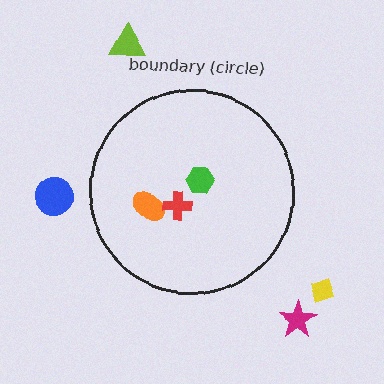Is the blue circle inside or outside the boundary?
Outside.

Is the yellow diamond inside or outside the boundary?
Outside.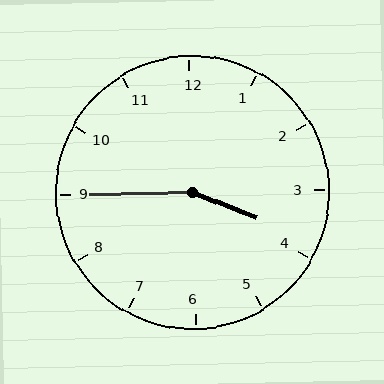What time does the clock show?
3:45.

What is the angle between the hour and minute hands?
Approximately 158 degrees.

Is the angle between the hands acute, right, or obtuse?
It is obtuse.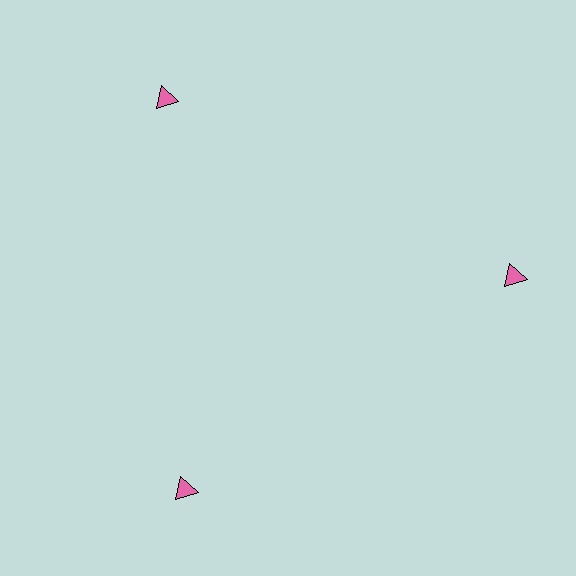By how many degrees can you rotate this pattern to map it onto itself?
The pattern maps onto itself every 120 degrees of rotation.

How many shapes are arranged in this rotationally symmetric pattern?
There are 3 shapes, arranged in 3 groups of 1.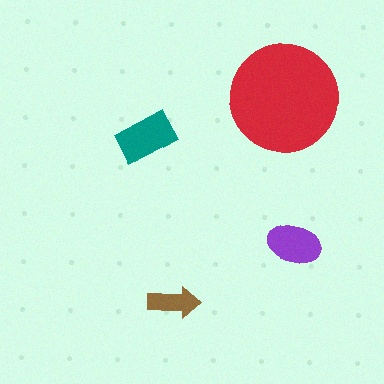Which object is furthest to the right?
The purple ellipse is rightmost.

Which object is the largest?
The red circle.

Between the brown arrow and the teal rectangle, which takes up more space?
The teal rectangle.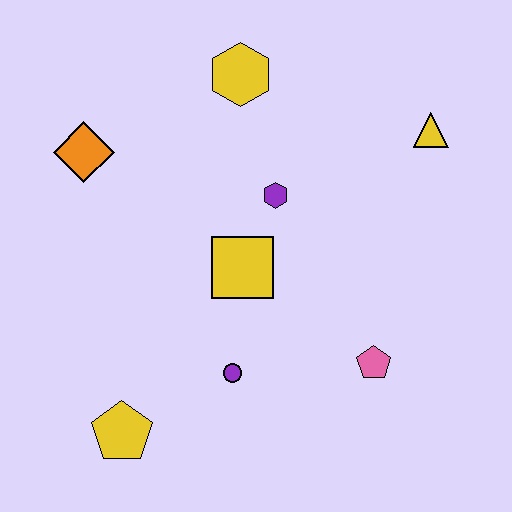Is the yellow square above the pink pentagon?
Yes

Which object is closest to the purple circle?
The yellow square is closest to the purple circle.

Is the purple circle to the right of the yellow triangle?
No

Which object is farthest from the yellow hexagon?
The yellow pentagon is farthest from the yellow hexagon.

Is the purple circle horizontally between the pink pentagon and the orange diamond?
Yes